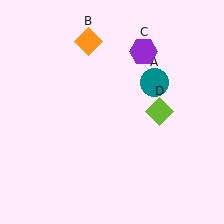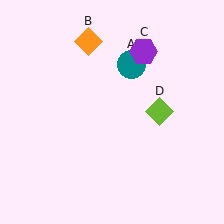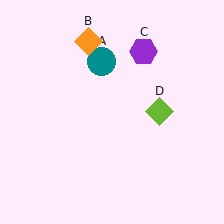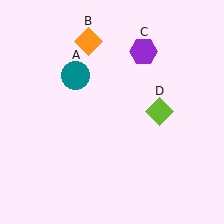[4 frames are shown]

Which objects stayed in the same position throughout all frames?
Orange diamond (object B) and purple hexagon (object C) and lime diamond (object D) remained stationary.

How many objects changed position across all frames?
1 object changed position: teal circle (object A).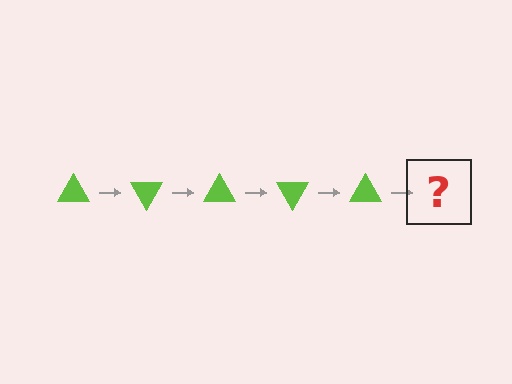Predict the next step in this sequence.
The next step is a lime triangle rotated 300 degrees.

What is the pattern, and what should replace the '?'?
The pattern is that the triangle rotates 60 degrees each step. The '?' should be a lime triangle rotated 300 degrees.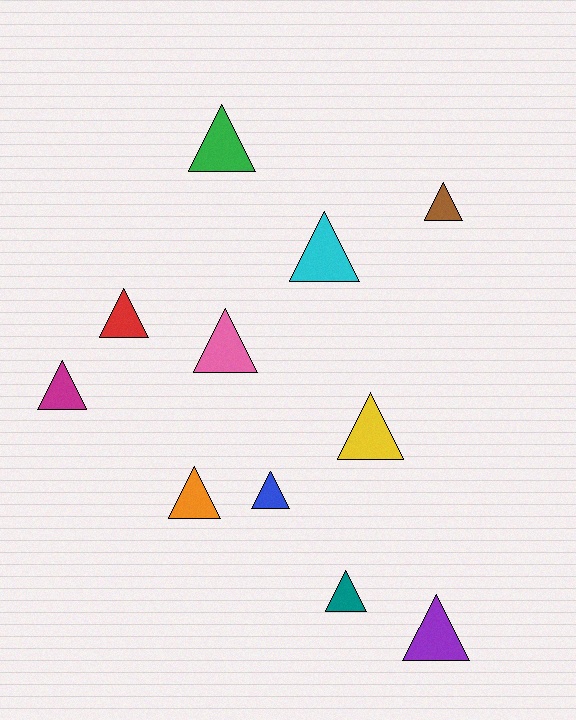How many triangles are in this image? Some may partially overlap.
There are 11 triangles.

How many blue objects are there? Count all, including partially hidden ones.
There is 1 blue object.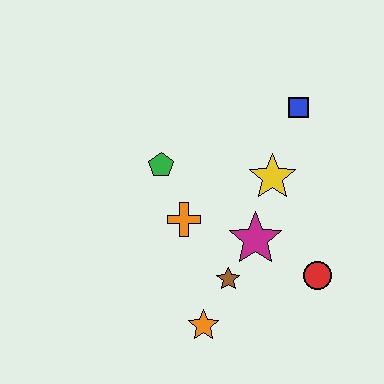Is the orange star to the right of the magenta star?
No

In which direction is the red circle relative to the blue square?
The red circle is below the blue square.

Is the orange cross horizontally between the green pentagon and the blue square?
Yes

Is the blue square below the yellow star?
No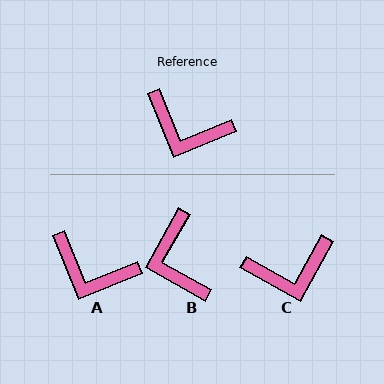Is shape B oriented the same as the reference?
No, it is off by about 52 degrees.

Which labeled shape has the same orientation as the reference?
A.